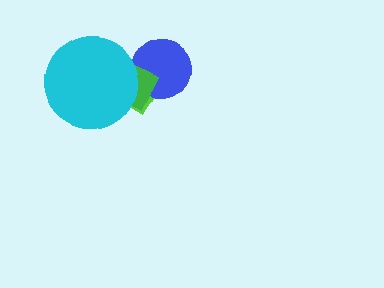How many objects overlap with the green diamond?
3 objects overlap with the green diamond.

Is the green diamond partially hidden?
Yes, it is partially covered by another shape.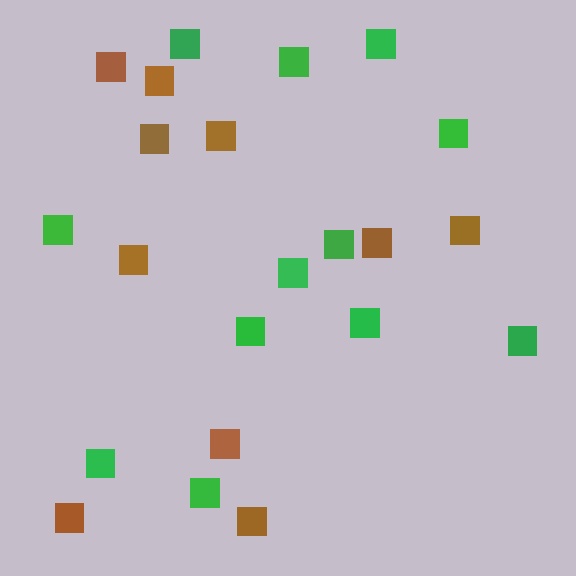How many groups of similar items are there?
There are 2 groups: one group of brown squares (10) and one group of green squares (12).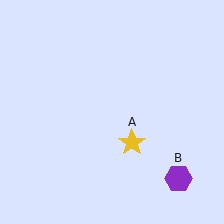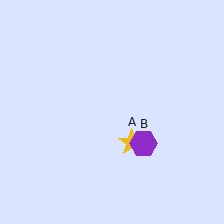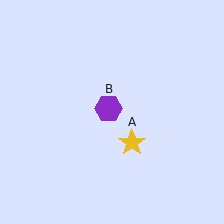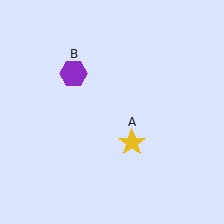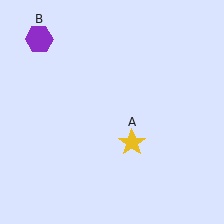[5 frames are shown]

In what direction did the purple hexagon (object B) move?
The purple hexagon (object B) moved up and to the left.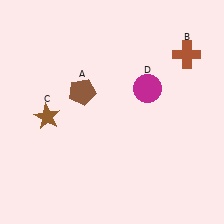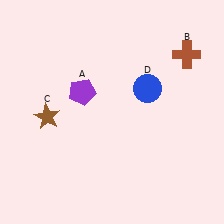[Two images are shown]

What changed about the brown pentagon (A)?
In Image 1, A is brown. In Image 2, it changed to purple.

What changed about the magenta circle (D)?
In Image 1, D is magenta. In Image 2, it changed to blue.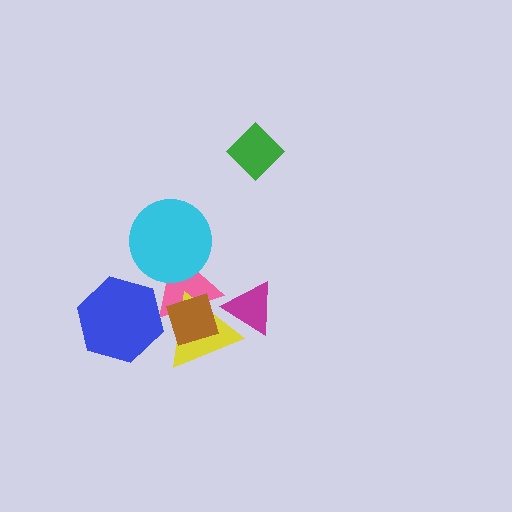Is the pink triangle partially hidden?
Yes, it is partially covered by another shape.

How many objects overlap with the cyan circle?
1 object overlaps with the cyan circle.